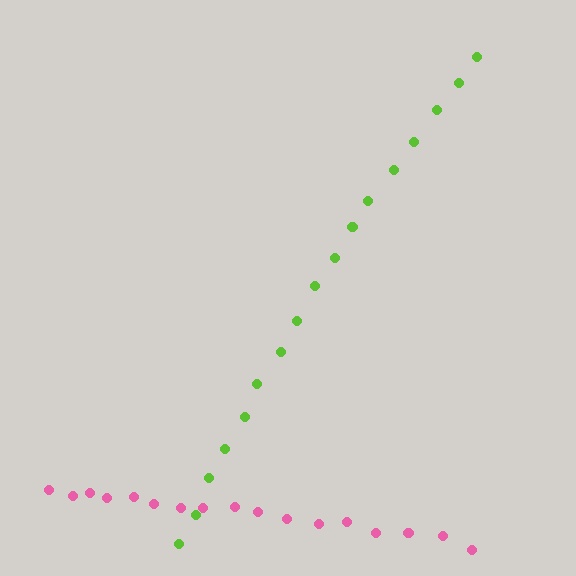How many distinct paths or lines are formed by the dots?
There are 2 distinct paths.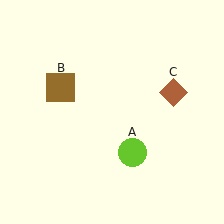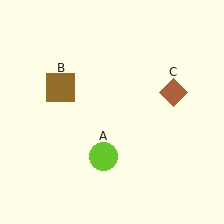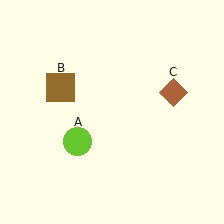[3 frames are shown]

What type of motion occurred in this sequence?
The lime circle (object A) rotated clockwise around the center of the scene.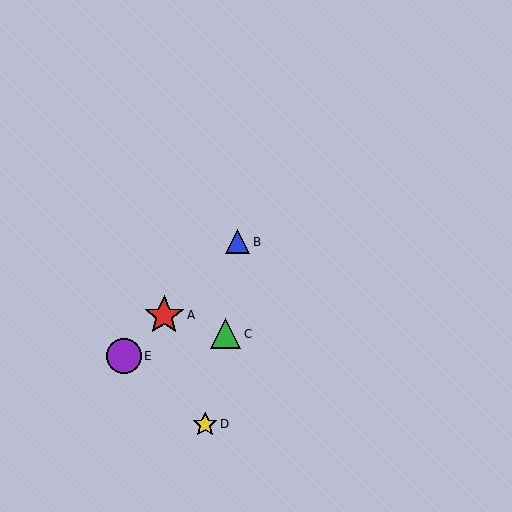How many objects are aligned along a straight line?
3 objects (A, B, E) are aligned along a straight line.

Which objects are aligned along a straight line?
Objects A, B, E are aligned along a straight line.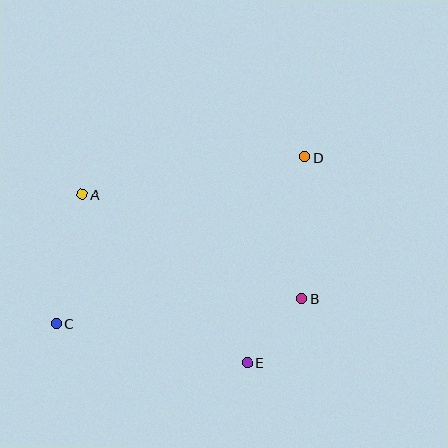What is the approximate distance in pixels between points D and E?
The distance between D and E is approximately 213 pixels.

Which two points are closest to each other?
Points B and E are closest to each other.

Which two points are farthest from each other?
Points C and D are farthest from each other.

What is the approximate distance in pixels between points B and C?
The distance between B and C is approximately 246 pixels.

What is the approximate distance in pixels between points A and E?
The distance between A and E is approximately 235 pixels.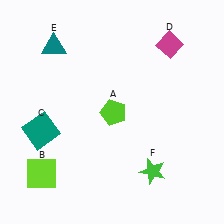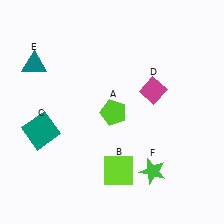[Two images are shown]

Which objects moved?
The objects that moved are: the lime square (B), the magenta diamond (D), the teal triangle (E).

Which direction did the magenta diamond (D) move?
The magenta diamond (D) moved down.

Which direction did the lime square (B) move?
The lime square (B) moved right.